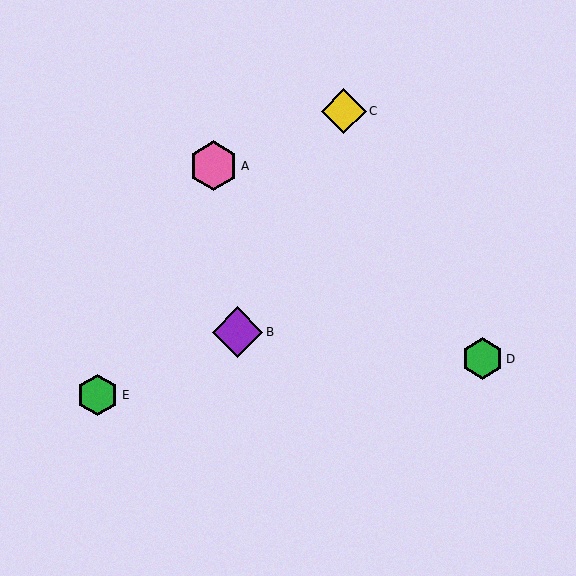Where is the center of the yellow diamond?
The center of the yellow diamond is at (344, 111).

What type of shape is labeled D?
Shape D is a green hexagon.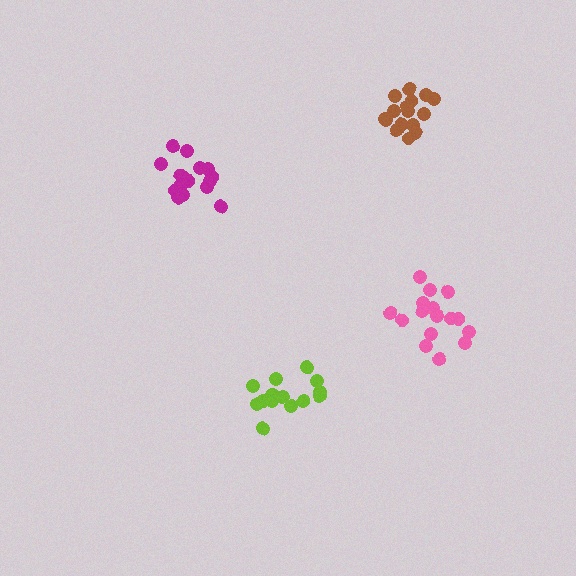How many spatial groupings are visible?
There are 4 spatial groupings.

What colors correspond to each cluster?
The clusters are colored: lime, brown, magenta, pink.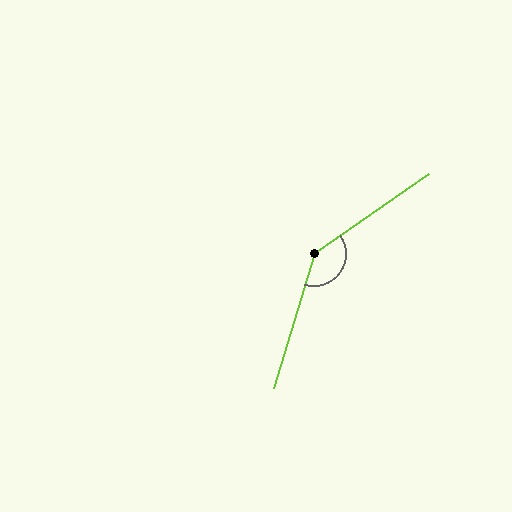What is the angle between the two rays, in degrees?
Approximately 142 degrees.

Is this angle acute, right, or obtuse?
It is obtuse.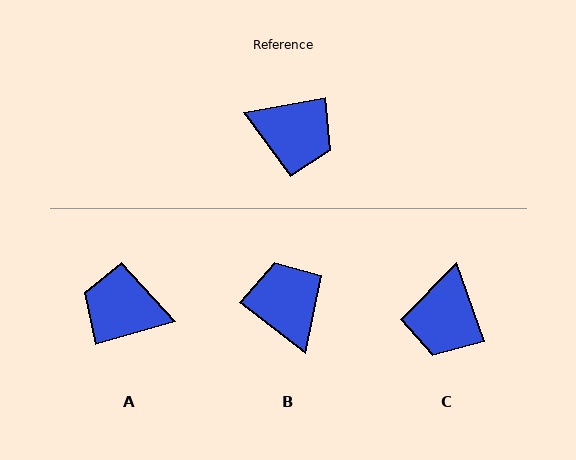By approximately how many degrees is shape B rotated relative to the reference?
Approximately 133 degrees counter-clockwise.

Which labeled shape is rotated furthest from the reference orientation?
A, about 173 degrees away.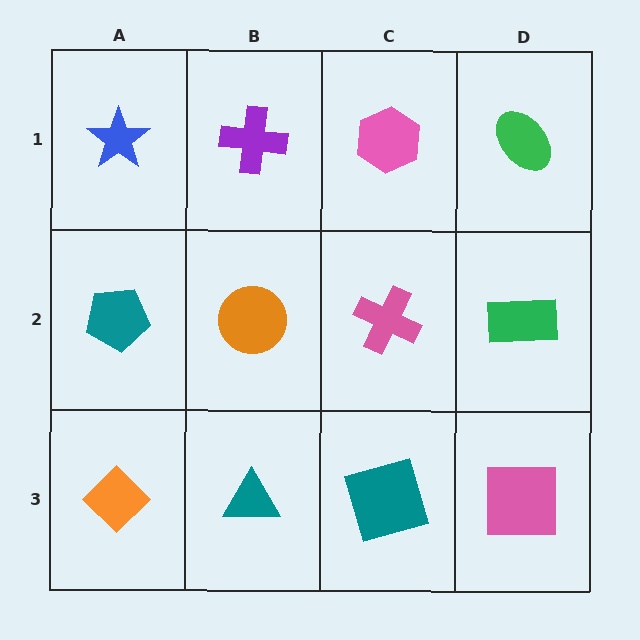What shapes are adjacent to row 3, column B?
An orange circle (row 2, column B), an orange diamond (row 3, column A), a teal square (row 3, column C).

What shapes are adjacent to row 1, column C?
A pink cross (row 2, column C), a purple cross (row 1, column B), a green ellipse (row 1, column D).